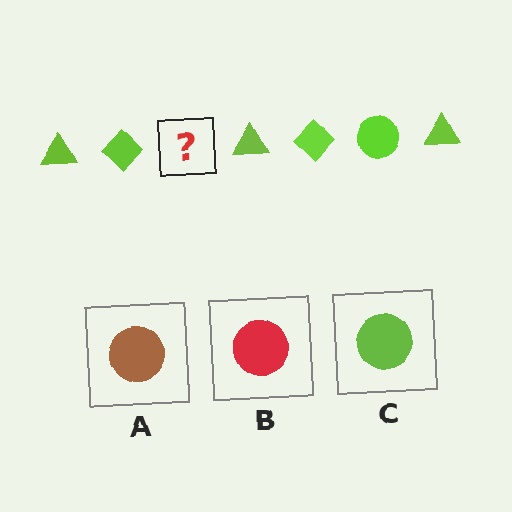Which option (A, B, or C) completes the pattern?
C.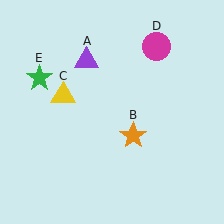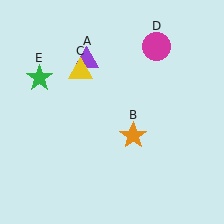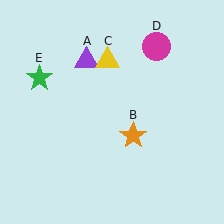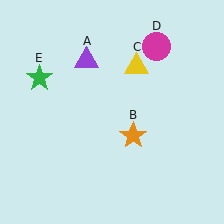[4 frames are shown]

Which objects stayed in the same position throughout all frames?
Purple triangle (object A) and orange star (object B) and magenta circle (object D) and green star (object E) remained stationary.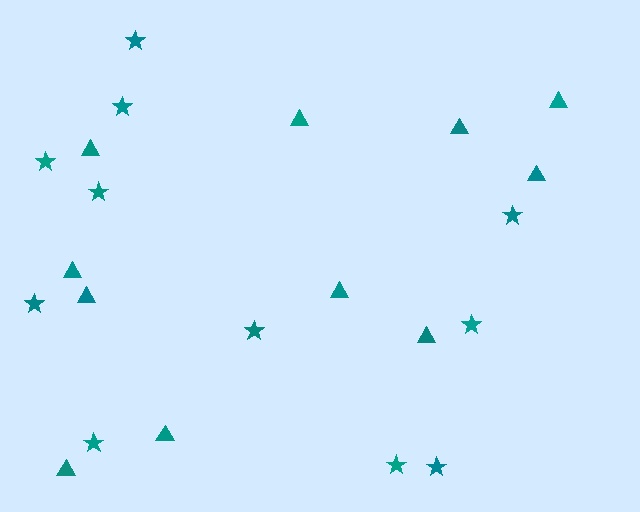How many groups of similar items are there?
There are 2 groups: one group of triangles (11) and one group of stars (11).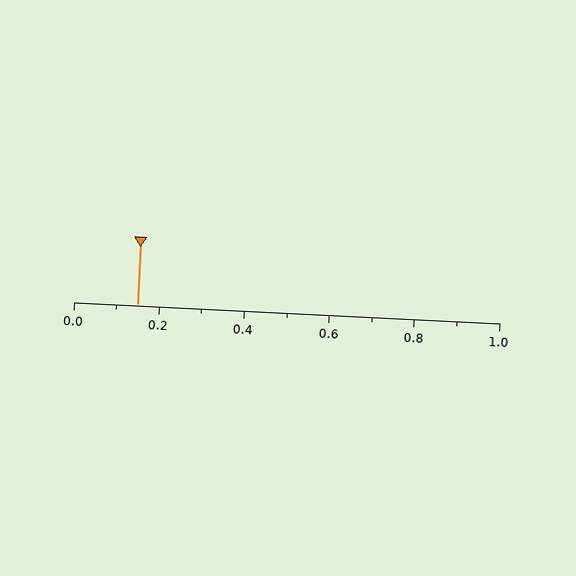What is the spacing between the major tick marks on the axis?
The major ticks are spaced 0.2 apart.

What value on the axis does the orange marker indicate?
The marker indicates approximately 0.15.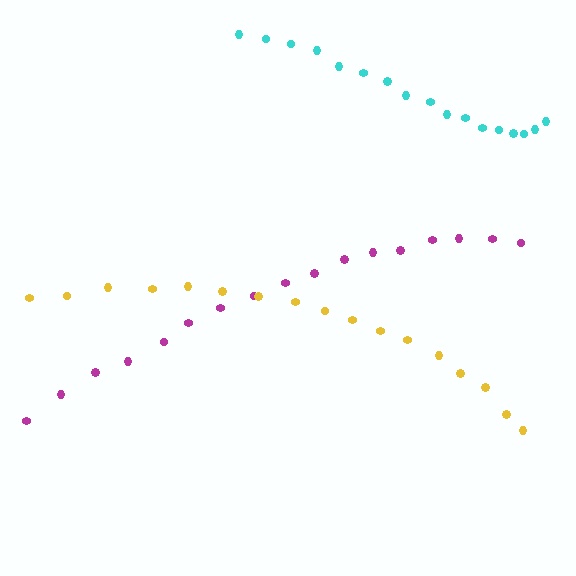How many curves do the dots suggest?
There are 3 distinct paths.